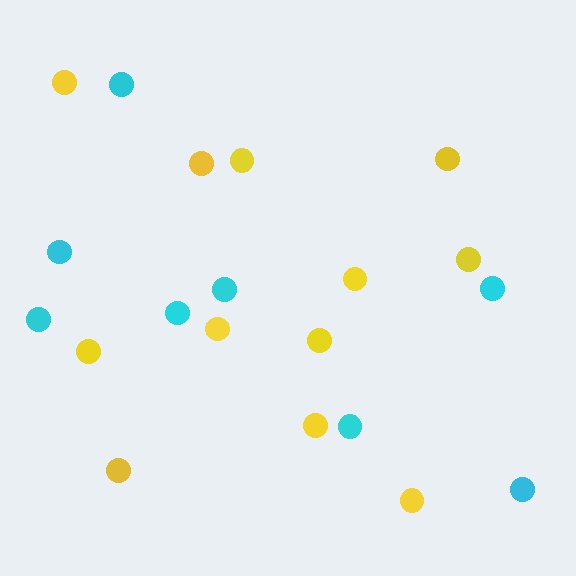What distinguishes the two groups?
There are 2 groups: one group of cyan circles (8) and one group of yellow circles (12).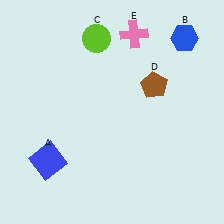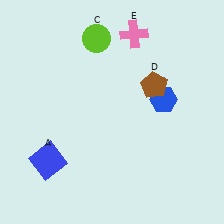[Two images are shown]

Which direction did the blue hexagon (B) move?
The blue hexagon (B) moved down.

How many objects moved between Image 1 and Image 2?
1 object moved between the two images.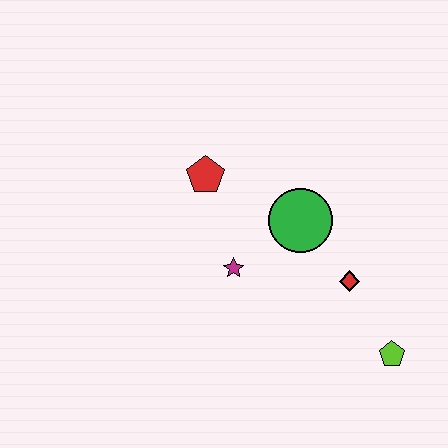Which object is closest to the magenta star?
The green circle is closest to the magenta star.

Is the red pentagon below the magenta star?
No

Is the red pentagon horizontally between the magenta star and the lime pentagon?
No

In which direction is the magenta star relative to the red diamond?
The magenta star is to the left of the red diamond.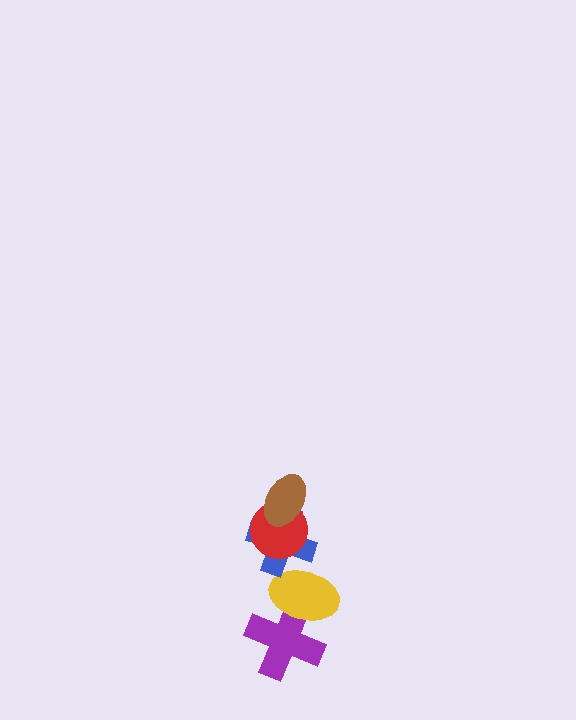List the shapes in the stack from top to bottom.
From top to bottom: the brown ellipse, the red circle, the blue cross, the yellow ellipse, the purple cross.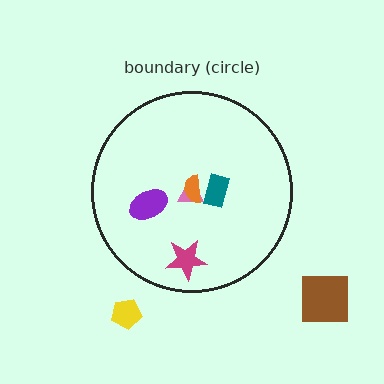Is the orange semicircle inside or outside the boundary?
Inside.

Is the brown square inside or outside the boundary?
Outside.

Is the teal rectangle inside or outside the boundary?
Inside.